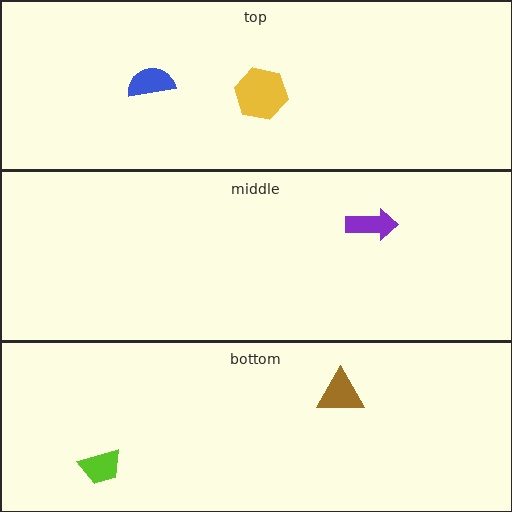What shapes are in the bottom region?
The brown triangle, the lime trapezoid.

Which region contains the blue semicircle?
The top region.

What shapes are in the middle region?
The purple arrow.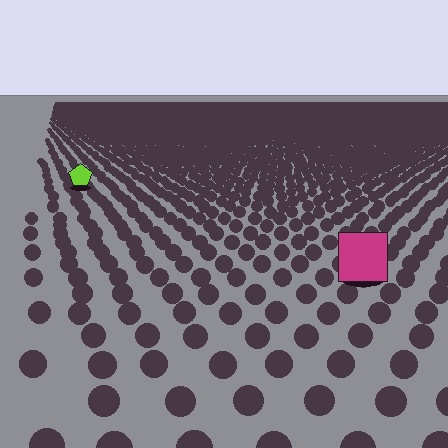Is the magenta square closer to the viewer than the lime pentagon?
Yes. The magenta square is closer — you can tell from the texture gradient: the ground texture is coarser near it.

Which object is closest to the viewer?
The magenta square is closest. The texture marks near it are larger and more spread out.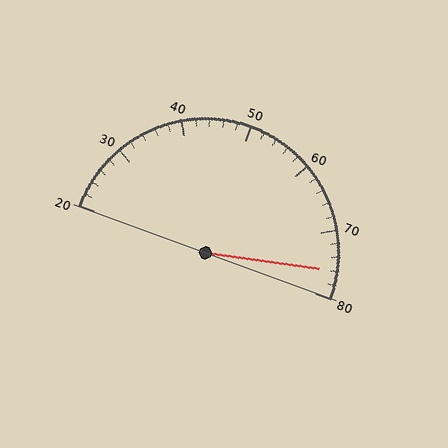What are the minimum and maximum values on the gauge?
The gauge ranges from 20 to 80.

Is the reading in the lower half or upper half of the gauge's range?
The reading is in the upper half of the range (20 to 80).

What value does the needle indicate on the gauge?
The needle indicates approximately 76.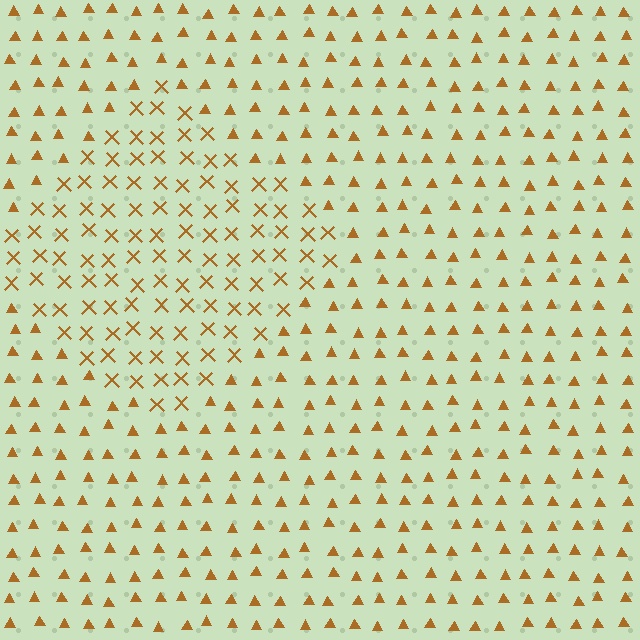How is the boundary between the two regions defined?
The boundary is defined by a change in element shape: X marks inside vs. triangles outside. All elements share the same color and spacing.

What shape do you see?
I see a diamond.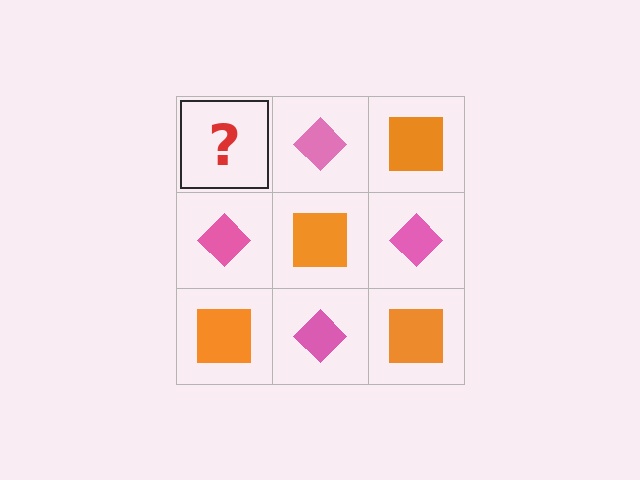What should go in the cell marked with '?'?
The missing cell should contain an orange square.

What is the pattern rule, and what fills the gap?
The rule is that it alternates orange square and pink diamond in a checkerboard pattern. The gap should be filled with an orange square.